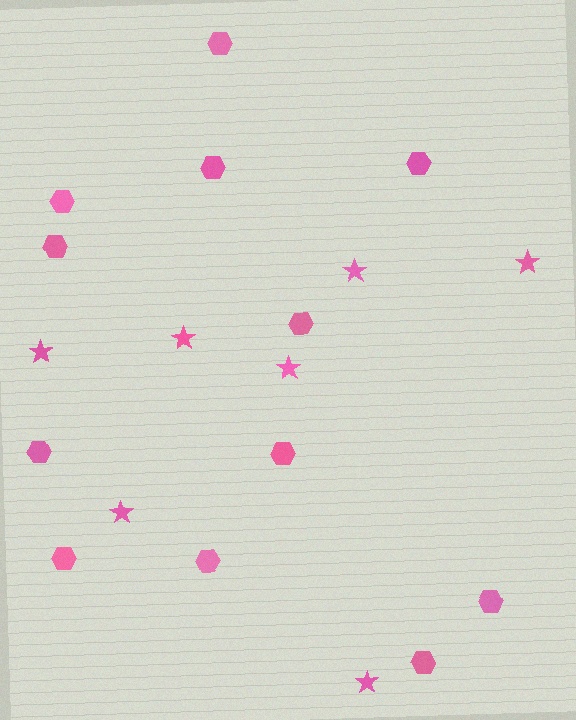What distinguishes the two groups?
There are 2 groups: one group of hexagons (12) and one group of stars (7).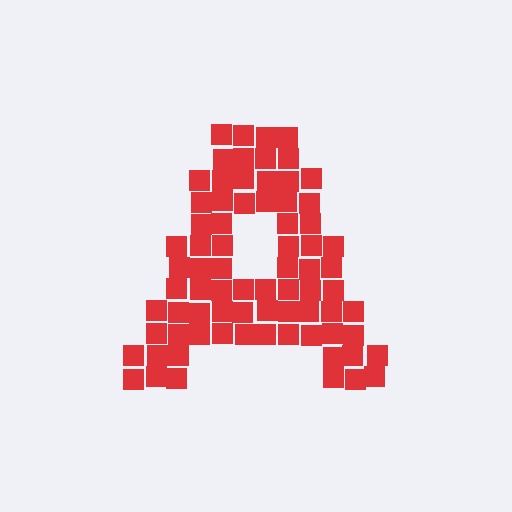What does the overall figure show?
The overall figure shows the letter A.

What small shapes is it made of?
It is made of small squares.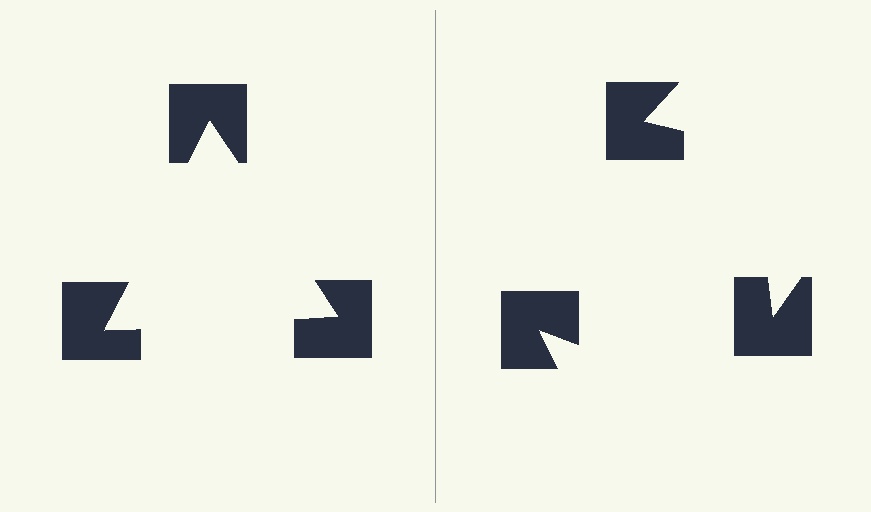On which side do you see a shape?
An illusory triangle appears on the left side. On the right side the wedge cuts are rotated, so no coherent shape forms.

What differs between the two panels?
The notched squares are positioned identically on both sides; only the wedge orientations differ. On the left they align to a triangle; on the right they are misaligned.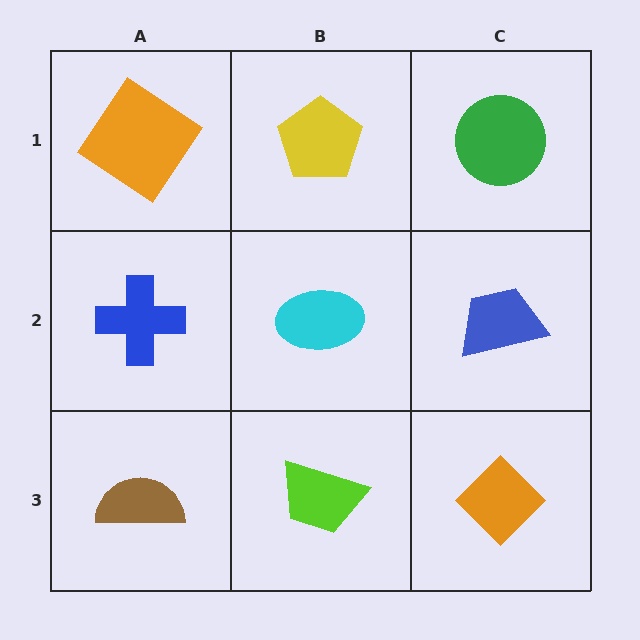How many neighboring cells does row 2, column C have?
3.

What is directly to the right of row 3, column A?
A lime trapezoid.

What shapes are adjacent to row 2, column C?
A green circle (row 1, column C), an orange diamond (row 3, column C), a cyan ellipse (row 2, column B).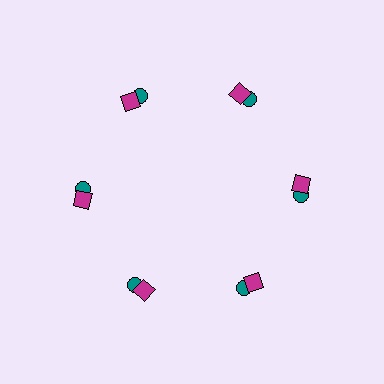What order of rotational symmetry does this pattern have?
This pattern has 6-fold rotational symmetry.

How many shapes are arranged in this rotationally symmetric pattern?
There are 12 shapes, arranged in 6 groups of 2.